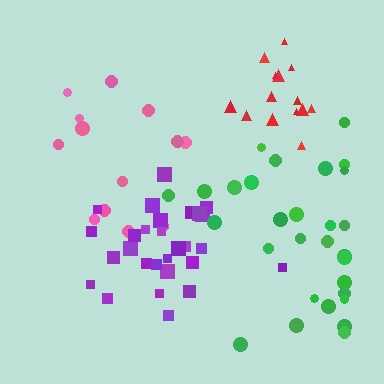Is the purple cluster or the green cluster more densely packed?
Purple.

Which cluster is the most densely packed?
Red.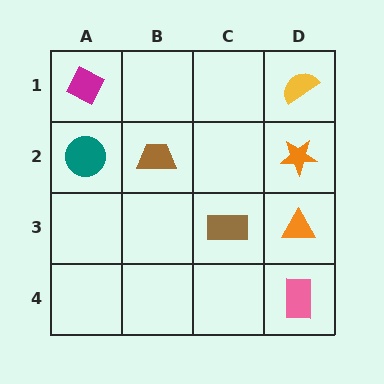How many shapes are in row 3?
2 shapes.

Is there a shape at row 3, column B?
No, that cell is empty.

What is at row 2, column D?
An orange star.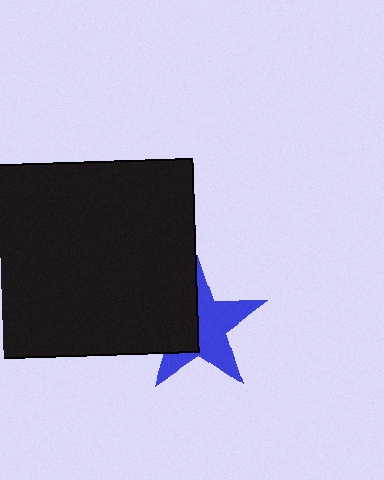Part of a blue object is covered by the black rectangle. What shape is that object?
It is a star.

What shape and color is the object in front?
The object in front is a black rectangle.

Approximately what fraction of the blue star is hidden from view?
Roughly 43% of the blue star is hidden behind the black rectangle.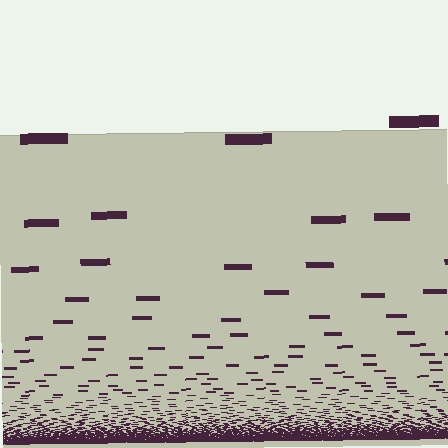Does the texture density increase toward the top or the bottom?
Density increases toward the bottom.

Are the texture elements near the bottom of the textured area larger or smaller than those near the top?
Smaller. The gradient is inverted — elements near the bottom are smaller and denser.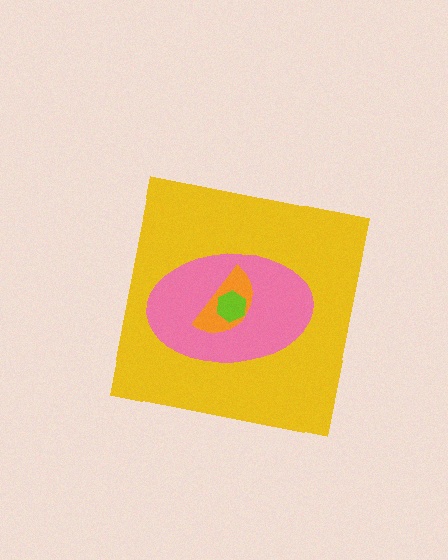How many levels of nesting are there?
4.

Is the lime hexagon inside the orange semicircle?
Yes.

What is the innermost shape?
The lime hexagon.